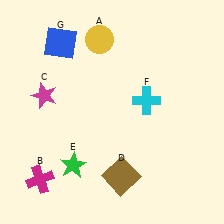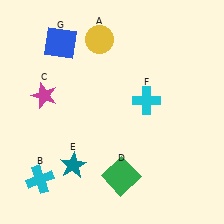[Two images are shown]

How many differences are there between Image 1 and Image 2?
There are 3 differences between the two images.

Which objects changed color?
B changed from magenta to cyan. D changed from brown to green. E changed from green to teal.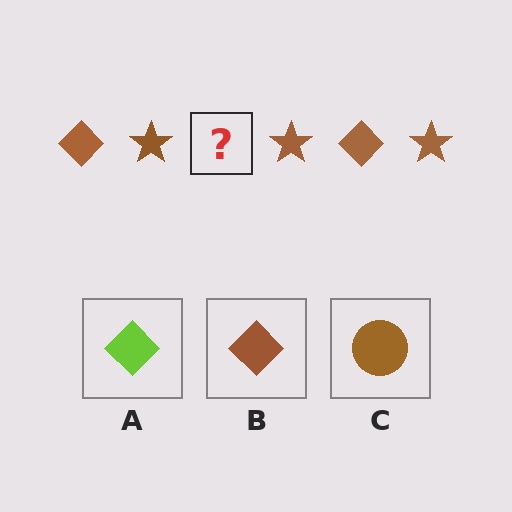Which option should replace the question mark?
Option B.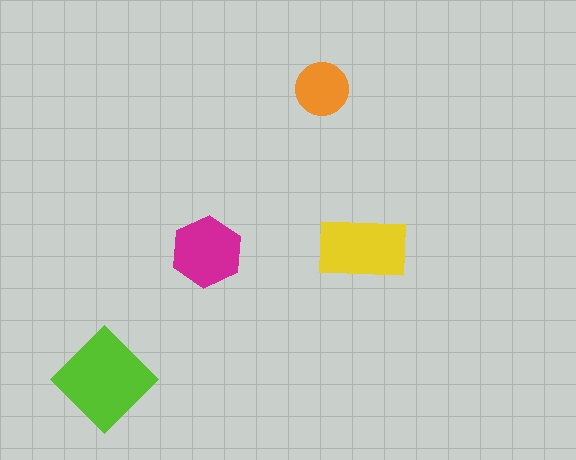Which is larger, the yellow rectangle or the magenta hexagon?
The yellow rectangle.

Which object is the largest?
The lime diamond.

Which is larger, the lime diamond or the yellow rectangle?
The lime diamond.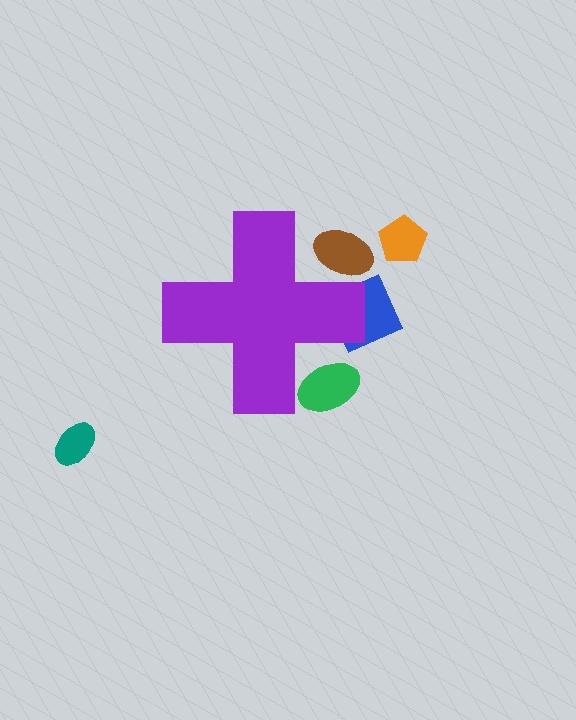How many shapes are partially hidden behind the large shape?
3 shapes are partially hidden.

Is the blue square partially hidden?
Yes, the blue square is partially hidden behind the purple cross.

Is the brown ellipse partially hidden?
Yes, the brown ellipse is partially hidden behind the purple cross.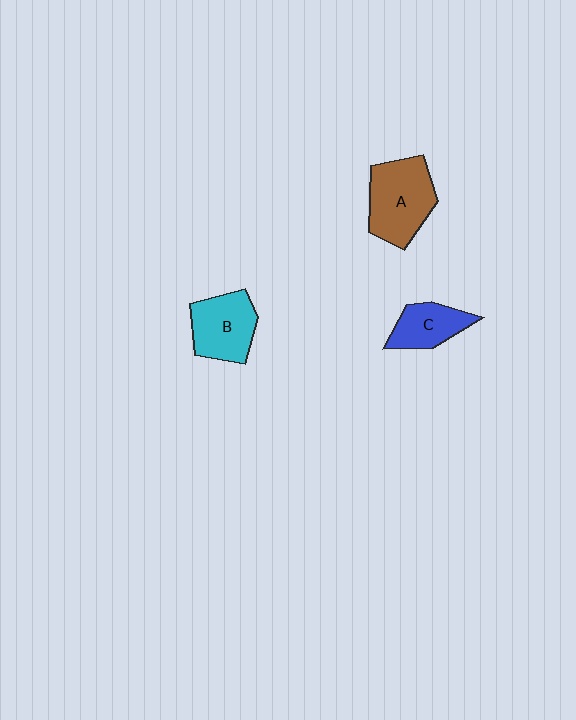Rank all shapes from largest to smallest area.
From largest to smallest: A (brown), B (cyan), C (blue).